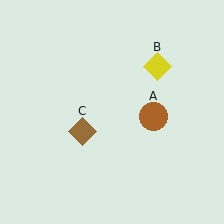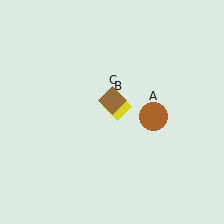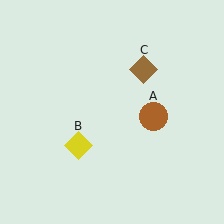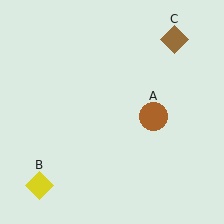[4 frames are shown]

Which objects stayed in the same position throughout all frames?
Brown circle (object A) remained stationary.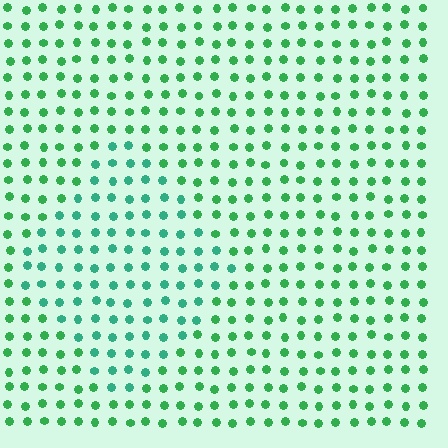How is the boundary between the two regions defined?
The boundary is defined purely by a slight shift in hue (about 26 degrees). Spacing, size, and orientation are identical on both sides.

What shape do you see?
I see a diamond.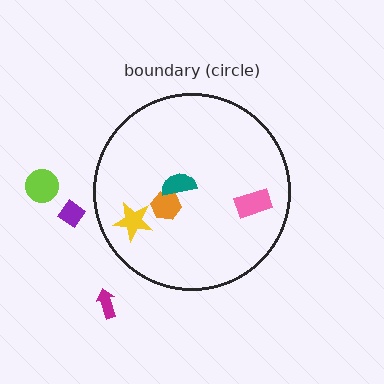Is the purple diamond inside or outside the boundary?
Outside.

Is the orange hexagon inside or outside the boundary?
Inside.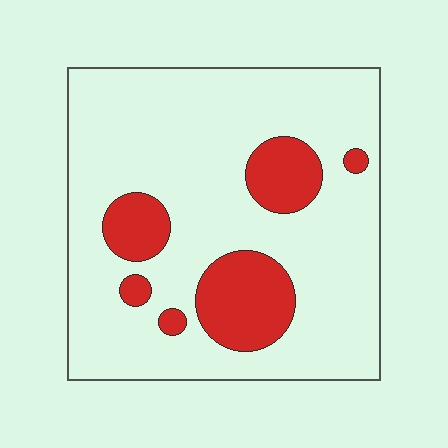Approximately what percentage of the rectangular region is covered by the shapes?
Approximately 20%.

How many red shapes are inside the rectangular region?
6.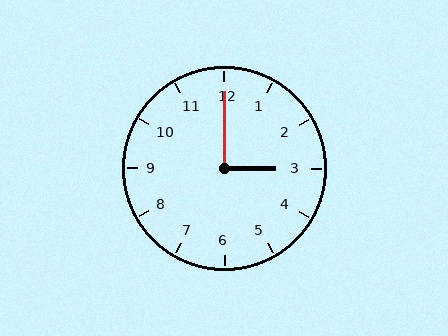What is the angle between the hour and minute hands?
Approximately 90 degrees.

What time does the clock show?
3:00.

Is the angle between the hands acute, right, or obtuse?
It is right.